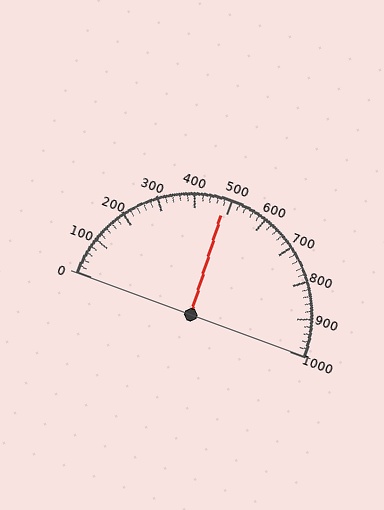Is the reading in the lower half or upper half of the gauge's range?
The reading is in the lower half of the range (0 to 1000).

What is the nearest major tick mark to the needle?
The nearest major tick mark is 500.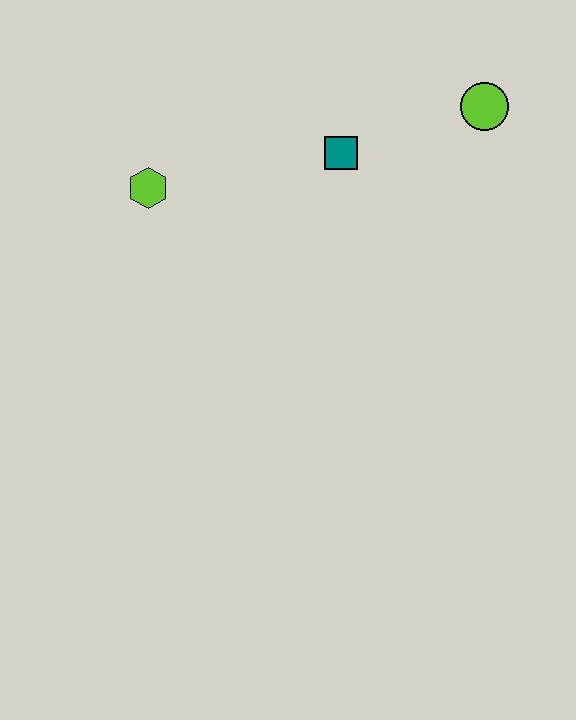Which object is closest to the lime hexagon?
The teal square is closest to the lime hexagon.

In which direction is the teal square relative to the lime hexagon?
The teal square is to the right of the lime hexagon.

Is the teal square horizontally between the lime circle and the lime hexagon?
Yes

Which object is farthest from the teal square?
The lime hexagon is farthest from the teal square.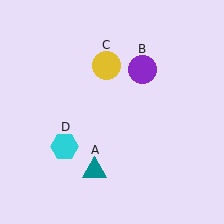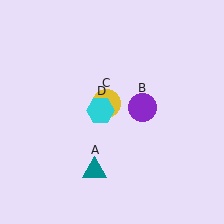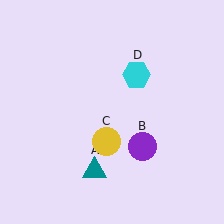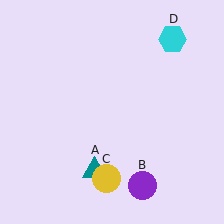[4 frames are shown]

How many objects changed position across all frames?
3 objects changed position: purple circle (object B), yellow circle (object C), cyan hexagon (object D).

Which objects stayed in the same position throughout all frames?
Teal triangle (object A) remained stationary.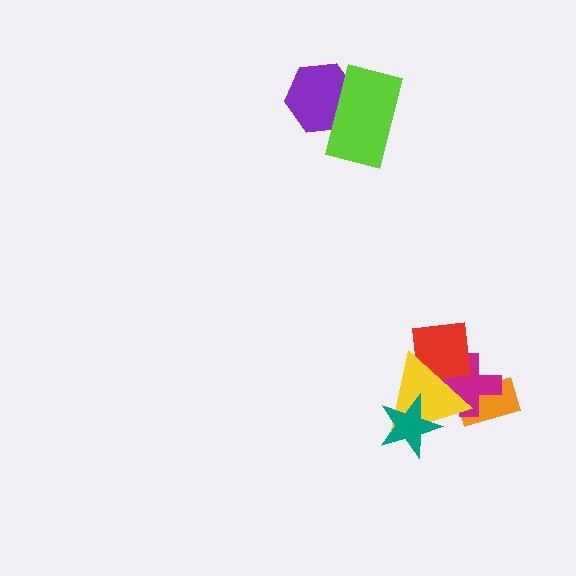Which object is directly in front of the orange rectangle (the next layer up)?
The magenta cross is directly in front of the orange rectangle.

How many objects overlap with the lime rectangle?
1 object overlaps with the lime rectangle.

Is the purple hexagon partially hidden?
Yes, it is partially covered by another shape.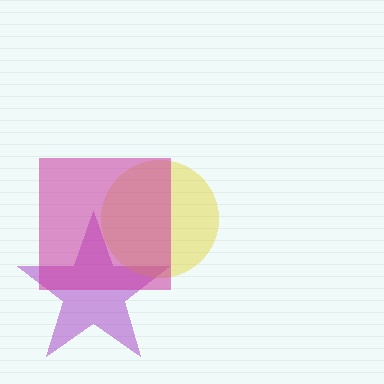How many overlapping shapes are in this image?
There are 3 overlapping shapes in the image.